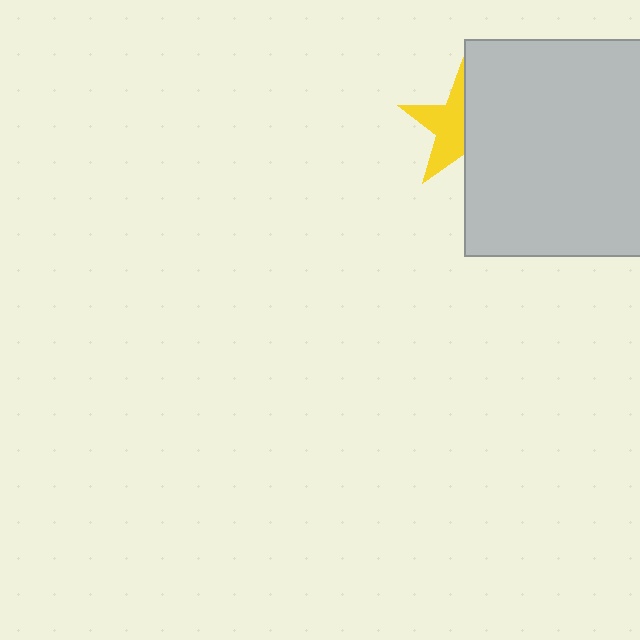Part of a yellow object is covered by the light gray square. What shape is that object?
It is a star.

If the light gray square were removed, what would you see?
You would see the complete yellow star.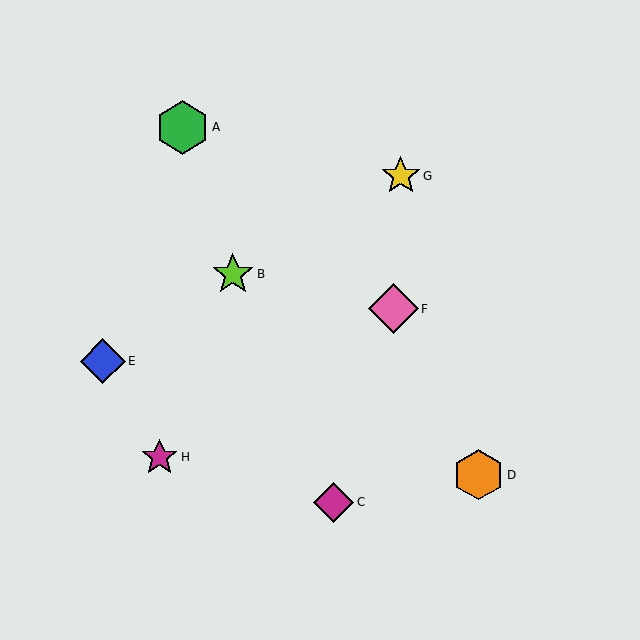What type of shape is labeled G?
Shape G is a yellow star.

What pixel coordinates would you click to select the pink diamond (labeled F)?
Click at (393, 309) to select the pink diamond F.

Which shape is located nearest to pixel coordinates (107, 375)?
The blue diamond (labeled E) at (103, 361) is nearest to that location.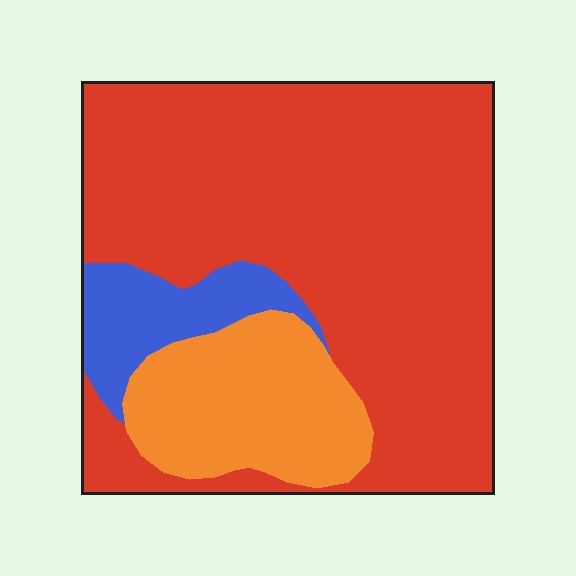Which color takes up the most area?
Red, at roughly 70%.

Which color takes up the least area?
Blue, at roughly 10%.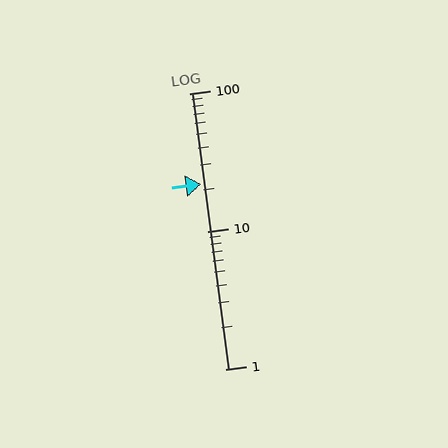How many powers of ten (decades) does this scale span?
The scale spans 2 decades, from 1 to 100.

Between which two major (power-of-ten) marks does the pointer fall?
The pointer is between 10 and 100.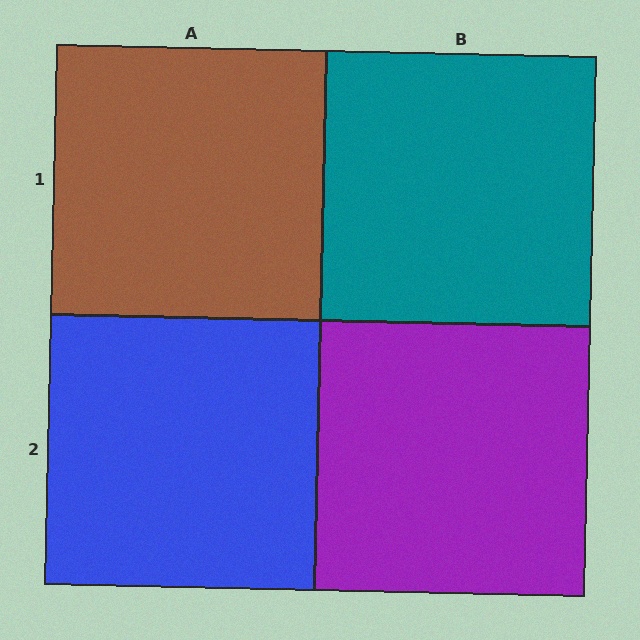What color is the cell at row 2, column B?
Purple.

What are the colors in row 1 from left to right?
Brown, teal.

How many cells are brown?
1 cell is brown.